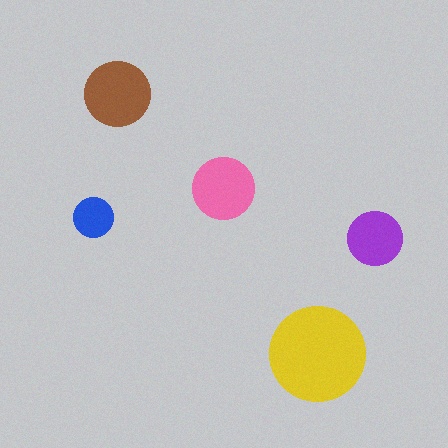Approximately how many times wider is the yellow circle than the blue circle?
About 2.5 times wider.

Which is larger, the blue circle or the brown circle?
The brown one.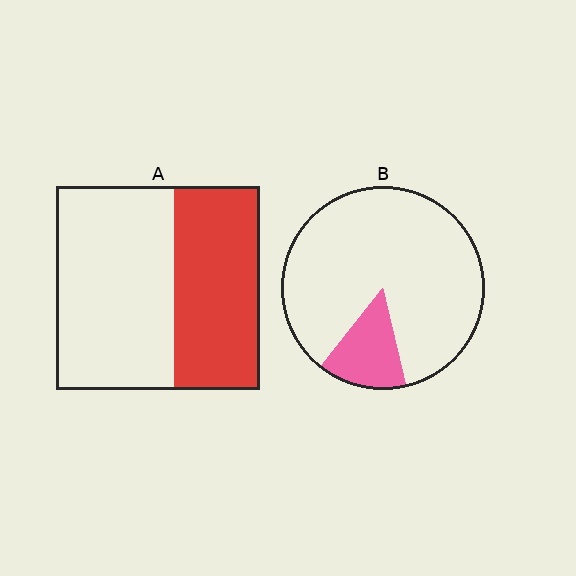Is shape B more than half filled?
No.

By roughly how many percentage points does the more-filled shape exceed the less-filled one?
By roughly 30 percentage points (A over B).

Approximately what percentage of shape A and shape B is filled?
A is approximately 40% and B is approximately 15%.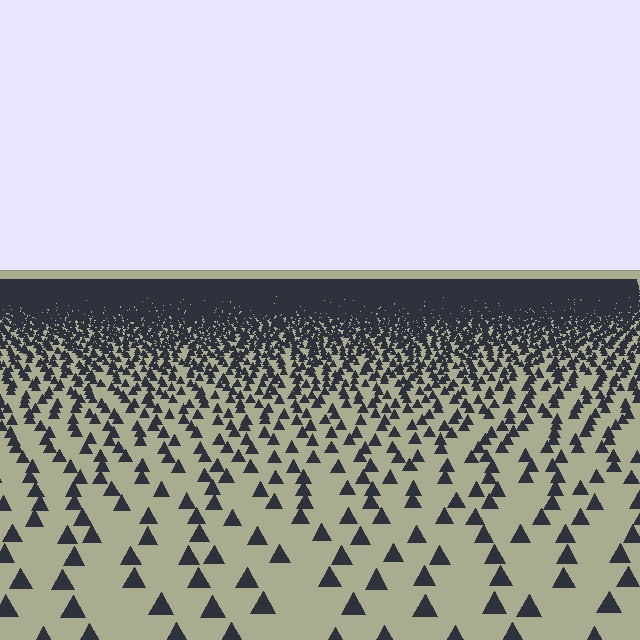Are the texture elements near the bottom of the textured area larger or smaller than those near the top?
Larger. Near the bottom, elements are closer to the viewer and appear at a bigger on-screen size.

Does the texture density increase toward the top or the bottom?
Density increases toward the top.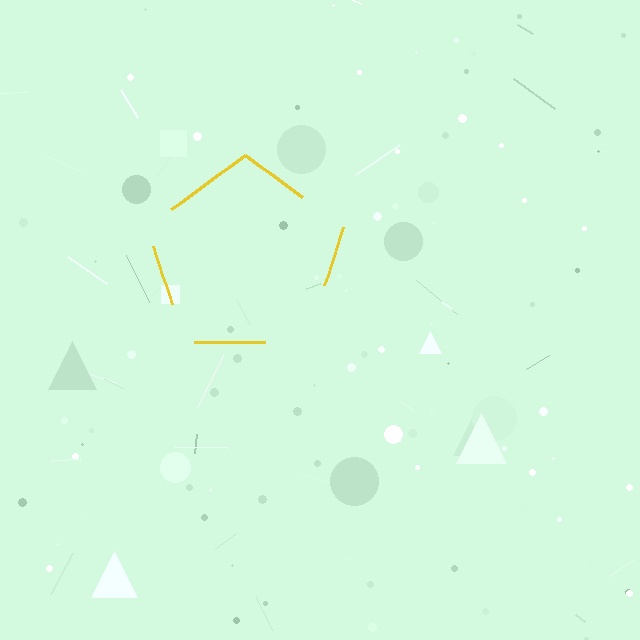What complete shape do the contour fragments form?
The contour fragments form a pentagon.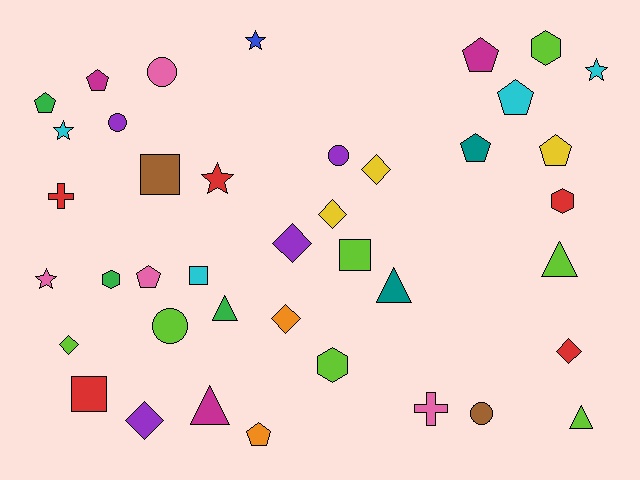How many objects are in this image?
There are 40 objects.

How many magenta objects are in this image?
There are 3 magenta objects.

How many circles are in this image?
There are 5 circles.